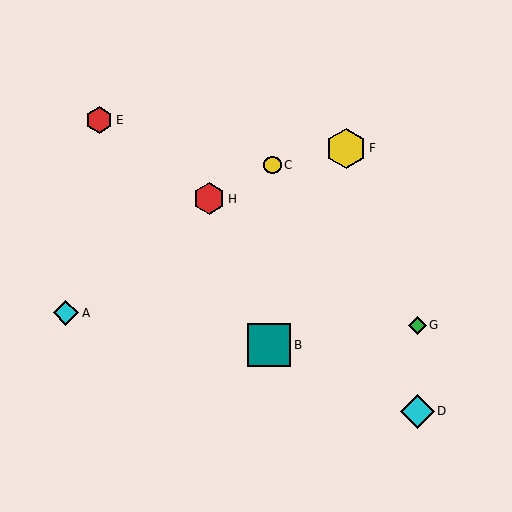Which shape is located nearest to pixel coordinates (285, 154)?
The yellow circle (labeled C) at (272, 165) is nearest to that location.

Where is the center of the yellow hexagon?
The center of the yellow hexagon is at (346, 148).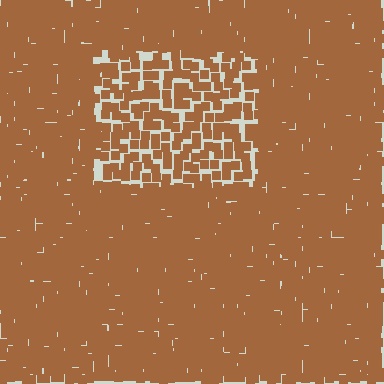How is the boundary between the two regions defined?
The boundary is defined by a change in element density (approximately 2.0x ratio). All elements are the same color, size, and shape.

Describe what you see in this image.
The image contains small brown elements arranged at two different densities. A rectangle-shaped region is visible where the elements are less densely packed than the surrounding area.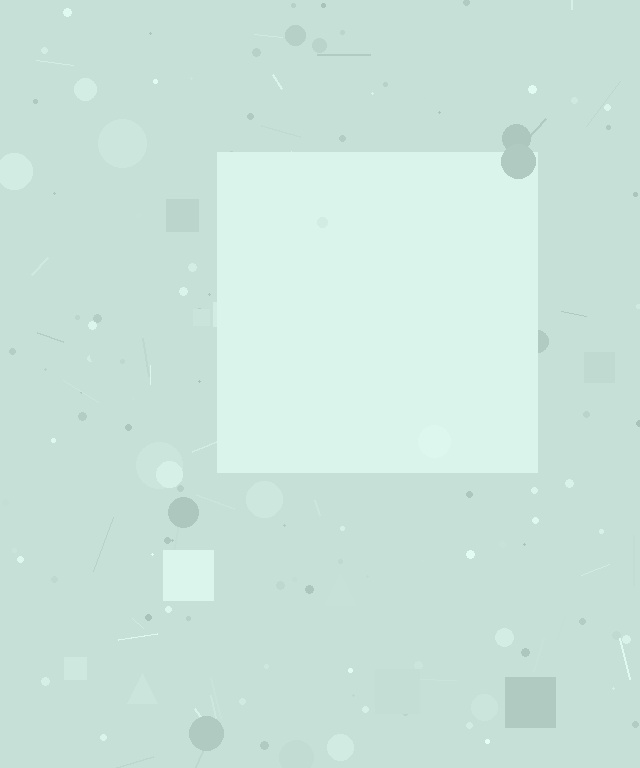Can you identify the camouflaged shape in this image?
The camouflaged shape is a square.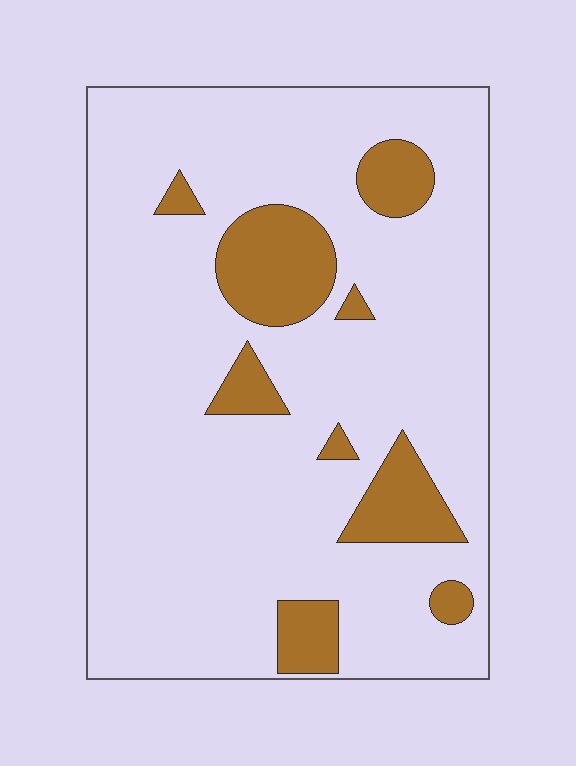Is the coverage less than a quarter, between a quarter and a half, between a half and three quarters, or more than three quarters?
Less than a quarter.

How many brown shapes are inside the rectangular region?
9.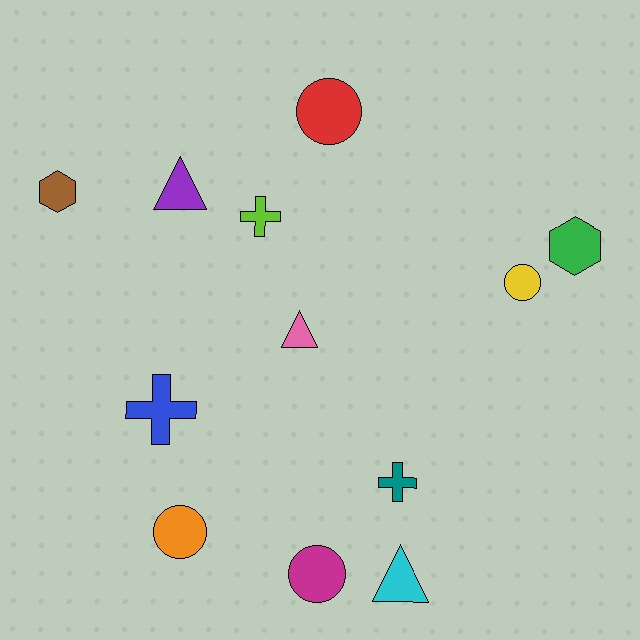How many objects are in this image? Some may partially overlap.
There are 12 objects.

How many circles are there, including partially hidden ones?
There are 4 circles.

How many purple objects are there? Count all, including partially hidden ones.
There is 1 purple object.